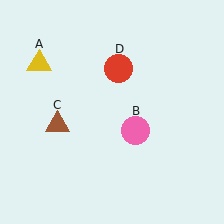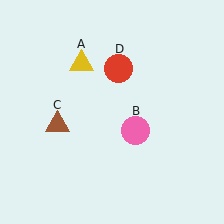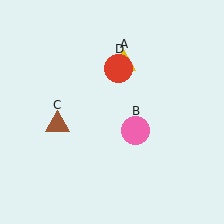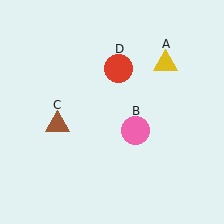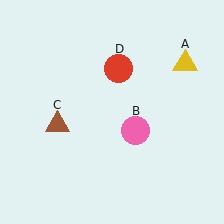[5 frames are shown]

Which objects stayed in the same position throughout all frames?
Pink circle (object B) and brown triangle (object C) and red circle (object D) remained stationary.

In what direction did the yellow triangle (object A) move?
The yellow triangle (object A) moved right.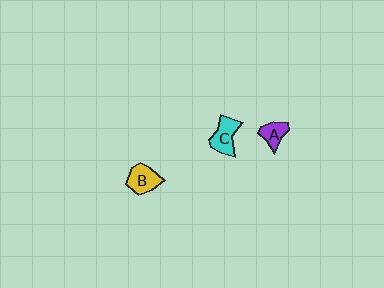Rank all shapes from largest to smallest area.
From largest to smallest: C (cyan), B (yellow), A (purple).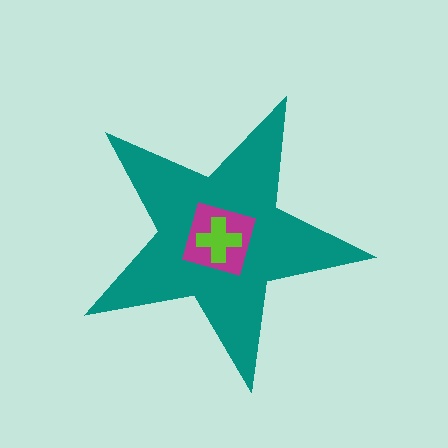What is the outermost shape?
The teal star.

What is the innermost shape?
The lime cross.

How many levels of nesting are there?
3.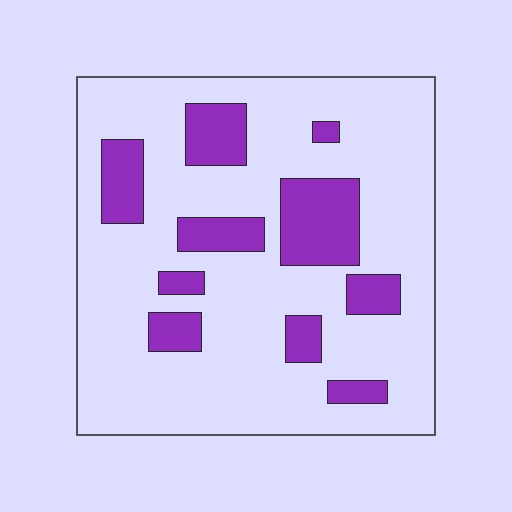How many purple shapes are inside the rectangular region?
10.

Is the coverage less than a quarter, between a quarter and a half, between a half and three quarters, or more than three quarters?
Less than a quarter.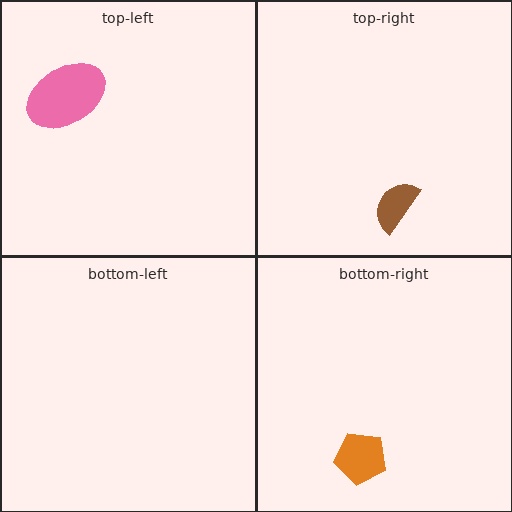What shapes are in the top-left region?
The pink ellipse.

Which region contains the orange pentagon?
The bottom-right region.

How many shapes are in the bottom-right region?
1.